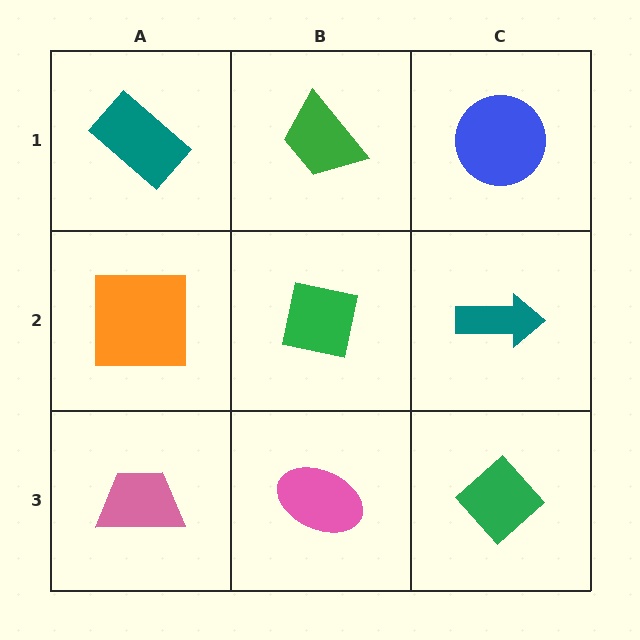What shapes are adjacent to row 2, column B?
A green trapezoid (row 1, column B), a pink ellipse (row 3, column B), an orange square (row 2, column A), a teal arrow (row 2, column C).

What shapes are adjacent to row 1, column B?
A green square (row 2, column B), a teal rectangle (row 1, column A), a blue circle (row 1, column C).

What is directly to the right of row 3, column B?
A green diamond.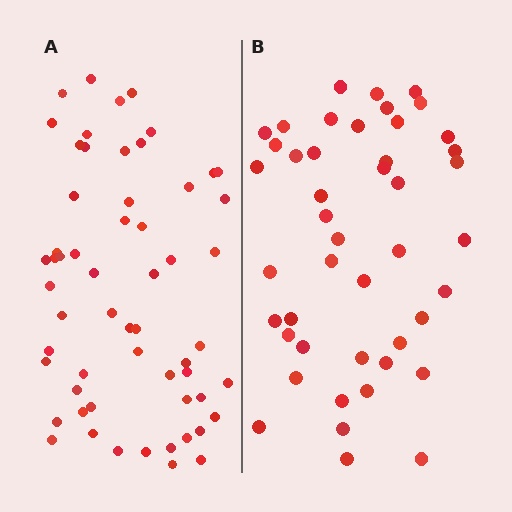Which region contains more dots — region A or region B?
Region A (the left region) has more dots.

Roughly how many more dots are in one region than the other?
Region A has approximately 15 more dots than region B.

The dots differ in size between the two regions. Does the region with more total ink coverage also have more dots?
No. Region B has more total ink coverage because its dots are larger, but region A actually contains more individual dots. Total area can be misleading — the number of items is what matters here.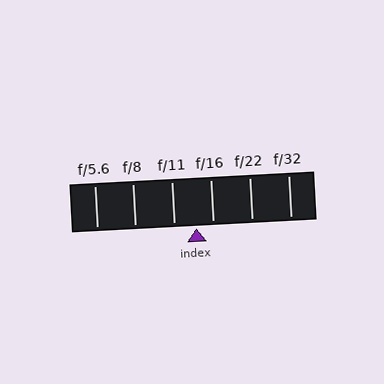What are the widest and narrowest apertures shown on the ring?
The widest aperture shown is f/5.6 and the narrowest is f/32.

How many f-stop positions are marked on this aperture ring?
There are 6 f-stop positions marked.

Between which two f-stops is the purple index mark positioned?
The index mark is between f/11 and f/16.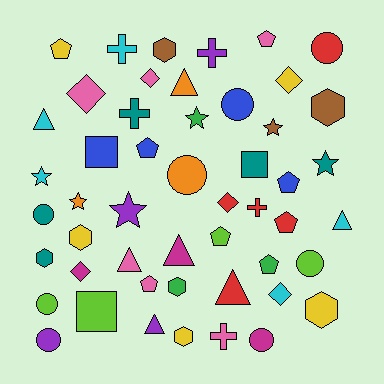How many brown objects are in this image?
There are 3 brown objects.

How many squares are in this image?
There are 3 squares.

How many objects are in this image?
There are 50 objects.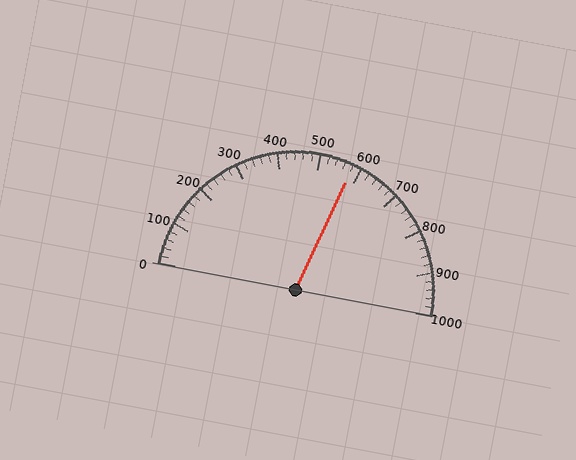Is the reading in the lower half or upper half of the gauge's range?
The reading is in the upper half of the range (0 to 1000).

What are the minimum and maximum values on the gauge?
The gauge ranges from 0 to 1000.